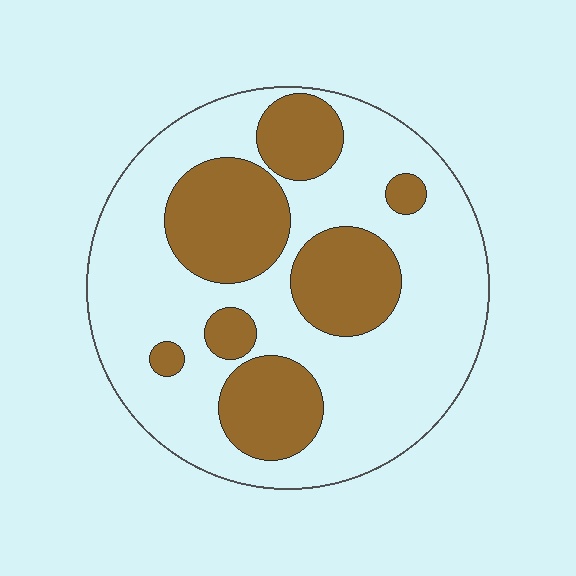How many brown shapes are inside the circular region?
7.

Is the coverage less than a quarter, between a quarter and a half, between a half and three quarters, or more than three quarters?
Between a quarter and a half.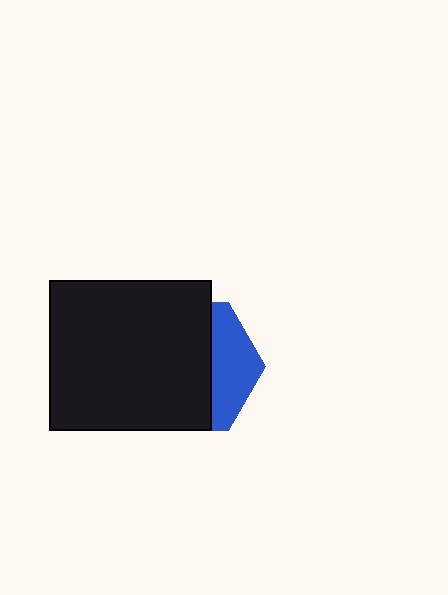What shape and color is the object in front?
The object in front is a black rectangle.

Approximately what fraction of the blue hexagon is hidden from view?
Roughly 68% of the blue hexagon is hidden behind the black rectangle.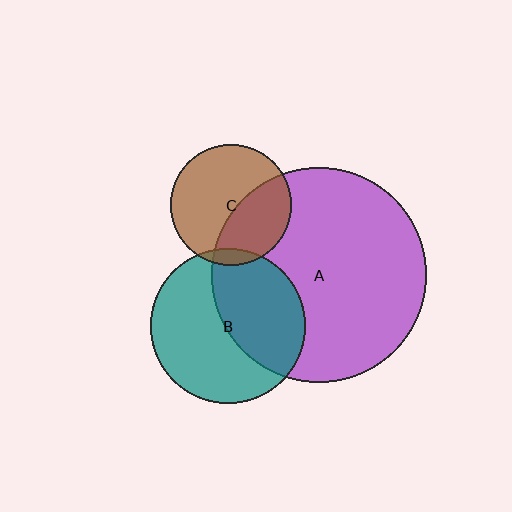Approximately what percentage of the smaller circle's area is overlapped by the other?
Approximately 45%.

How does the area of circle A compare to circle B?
Approximately 1.9 times.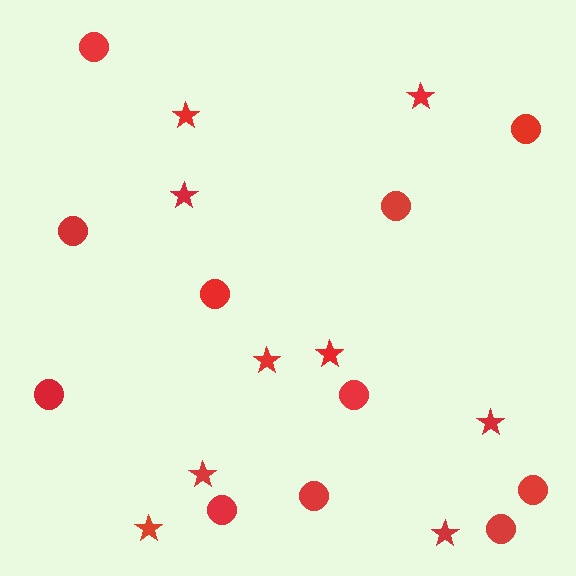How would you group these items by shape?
There are 2 groups: one group of stars (9) and one group of circles (11).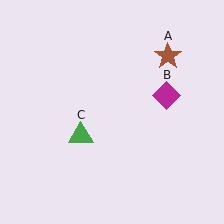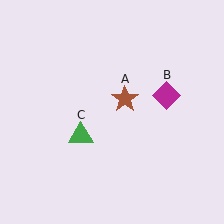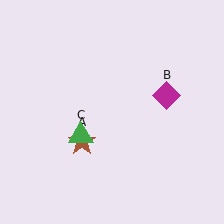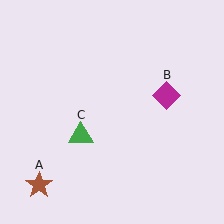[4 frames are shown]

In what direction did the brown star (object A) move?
The brown star (object A) moved down and to the left.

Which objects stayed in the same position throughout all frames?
Magenta diamond (object B) and green triangle (object C) remained stationary.